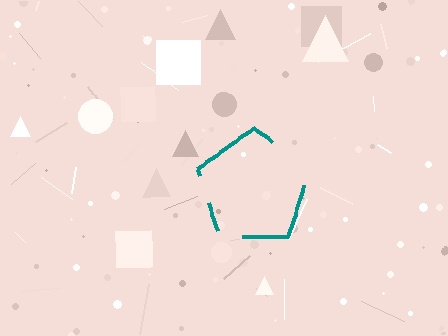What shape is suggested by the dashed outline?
The dashed outline suggests a pentagon.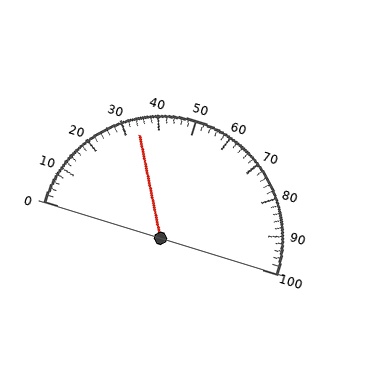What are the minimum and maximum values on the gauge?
The gauge ranges from 0 to 100.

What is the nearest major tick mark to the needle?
The nearest major tick mark is 30.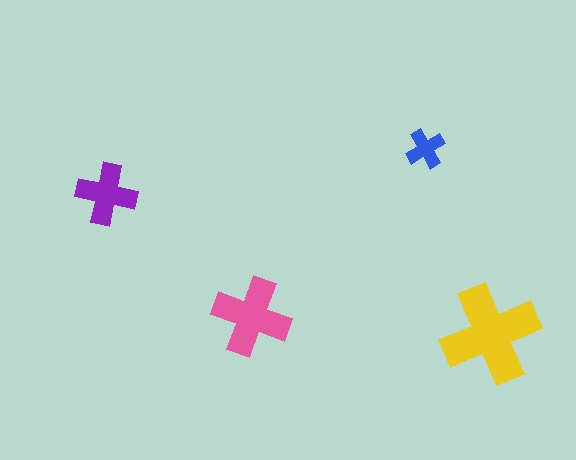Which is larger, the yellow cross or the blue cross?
The yellow one.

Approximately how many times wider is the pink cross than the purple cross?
About 1.5 times wider.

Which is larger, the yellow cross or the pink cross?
The yellow one.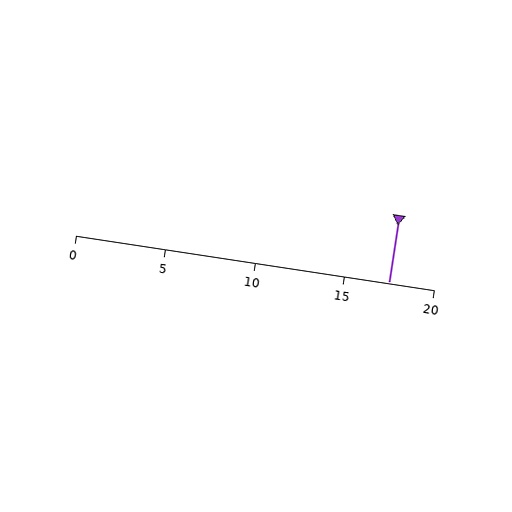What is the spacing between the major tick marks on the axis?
The major ticks are spaced 5 apart.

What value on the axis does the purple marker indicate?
The marker indicates approximately 17.5.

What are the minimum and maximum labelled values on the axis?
The axis runs from 0 to 20.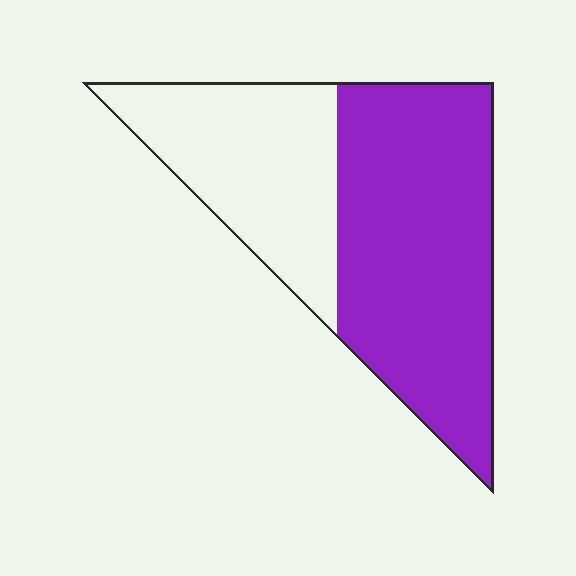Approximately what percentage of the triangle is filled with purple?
Approximately 60%.